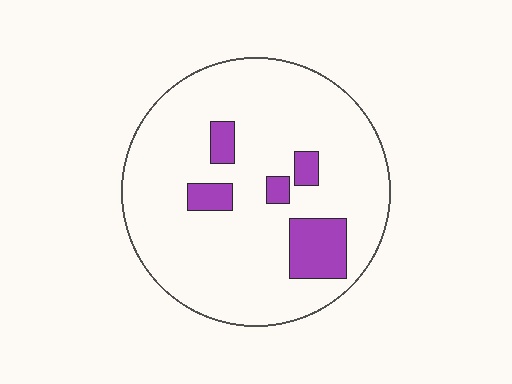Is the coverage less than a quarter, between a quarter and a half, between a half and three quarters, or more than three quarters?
Less than a quarter.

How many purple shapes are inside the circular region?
5.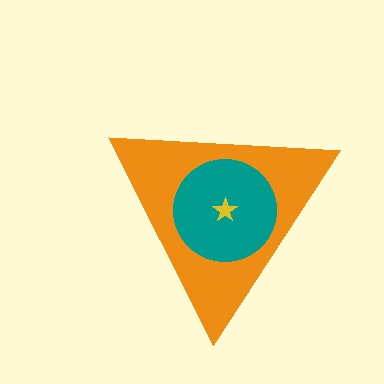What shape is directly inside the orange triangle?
The teal circle.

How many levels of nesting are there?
3.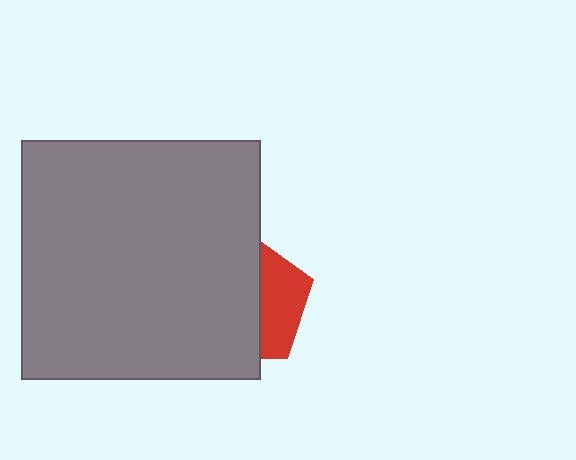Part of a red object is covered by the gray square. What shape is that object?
It is a pentagon.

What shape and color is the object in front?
The object in front is a gray square.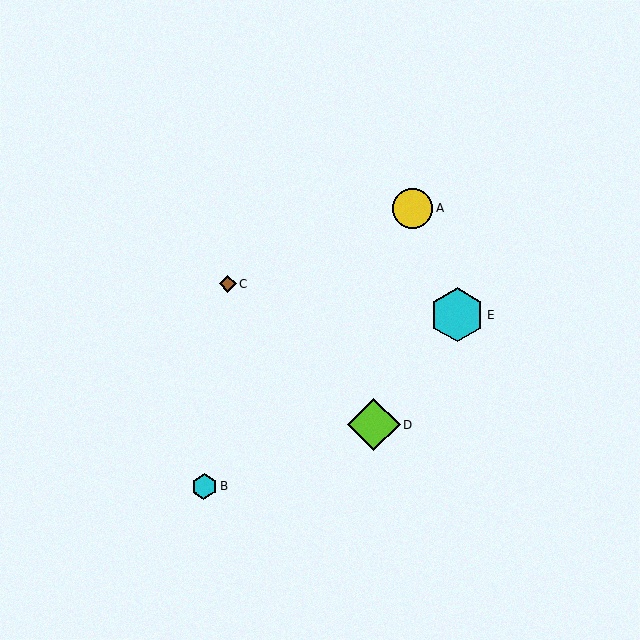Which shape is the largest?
The cyan hexagon (labeled E) is the largest.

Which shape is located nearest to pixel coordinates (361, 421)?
The lime diamond (labeled D) at (373, 425) is nearest to that location.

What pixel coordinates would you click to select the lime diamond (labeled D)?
Click at (373, 425) to select the lime diamond D.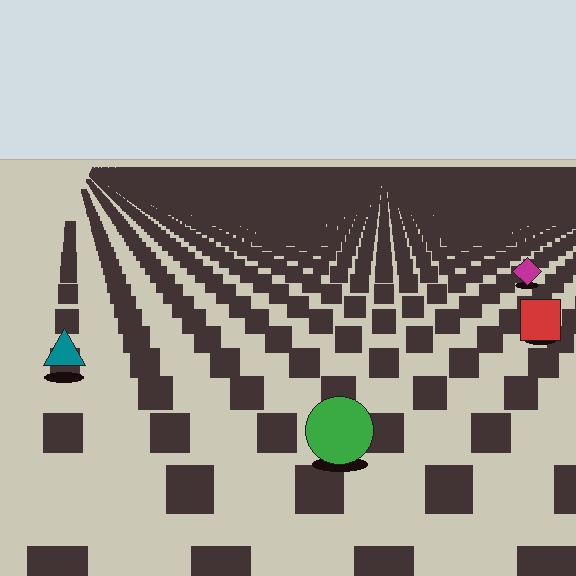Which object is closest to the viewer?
The green circle is closest. The texture marks near it are larger and more spread out.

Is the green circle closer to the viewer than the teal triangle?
Yes. The green circle is closer — you can tell from the texture gradient: the ground texture is coarser near it.